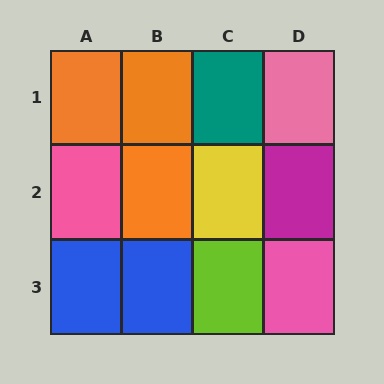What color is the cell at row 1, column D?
Pink.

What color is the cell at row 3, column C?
Lime.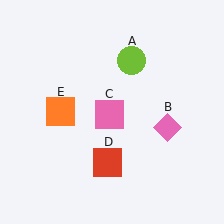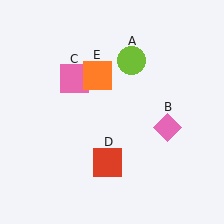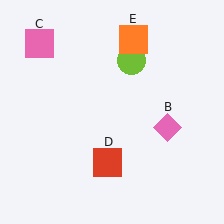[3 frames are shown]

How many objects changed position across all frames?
2 objects changed position: pink square (object C), orange square (object E).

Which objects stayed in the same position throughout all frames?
Lime circle (object A) and pink diamond (object B) and red square (object D) remained stationary.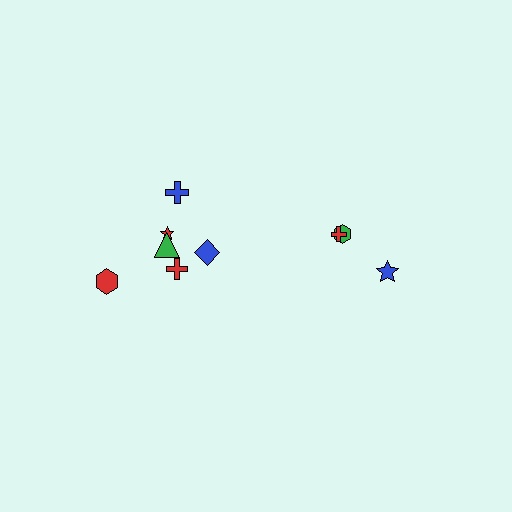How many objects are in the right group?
There are 3 objects.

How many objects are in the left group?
There are 6 objects.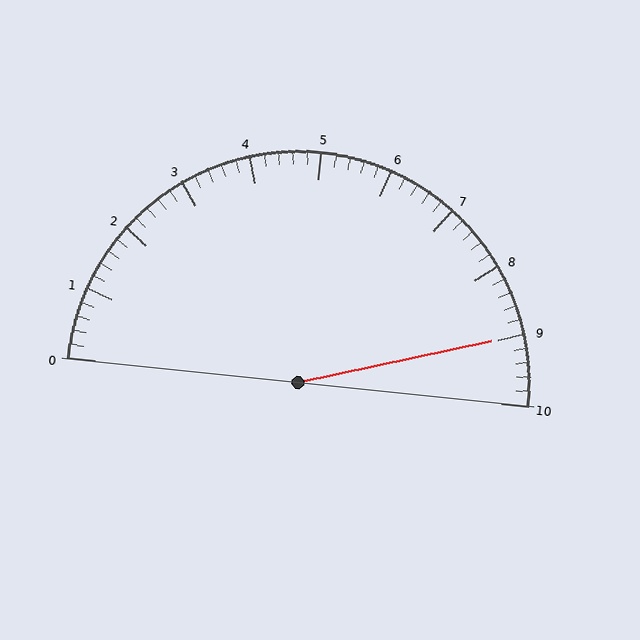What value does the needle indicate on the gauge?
The needle indicates approximately 9.0.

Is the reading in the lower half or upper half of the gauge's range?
The reading is in the upper half of the range (0 to 10).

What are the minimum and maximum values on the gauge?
The gauge ranges from 0 to 10.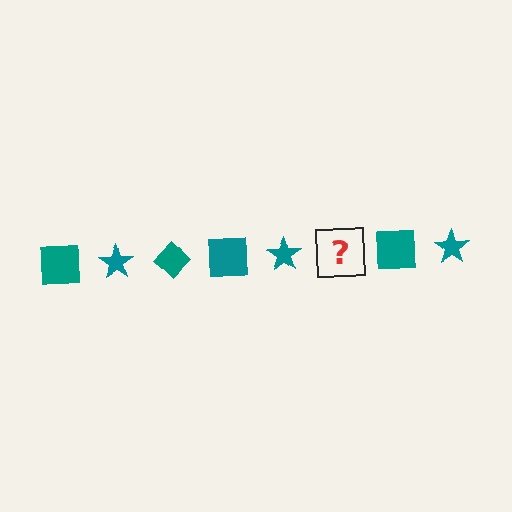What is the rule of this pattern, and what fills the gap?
The rule is that the pattern cycles through square, star, diamond shapes in teal. The gap should be filled with a teal diamond.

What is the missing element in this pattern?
The missing element is a teal diamond.